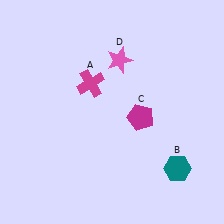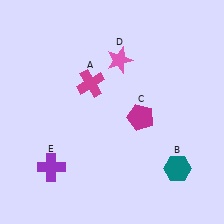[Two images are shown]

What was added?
A purple cross (E) was added in Image 2.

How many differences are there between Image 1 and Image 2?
There is 1 difference between the two images.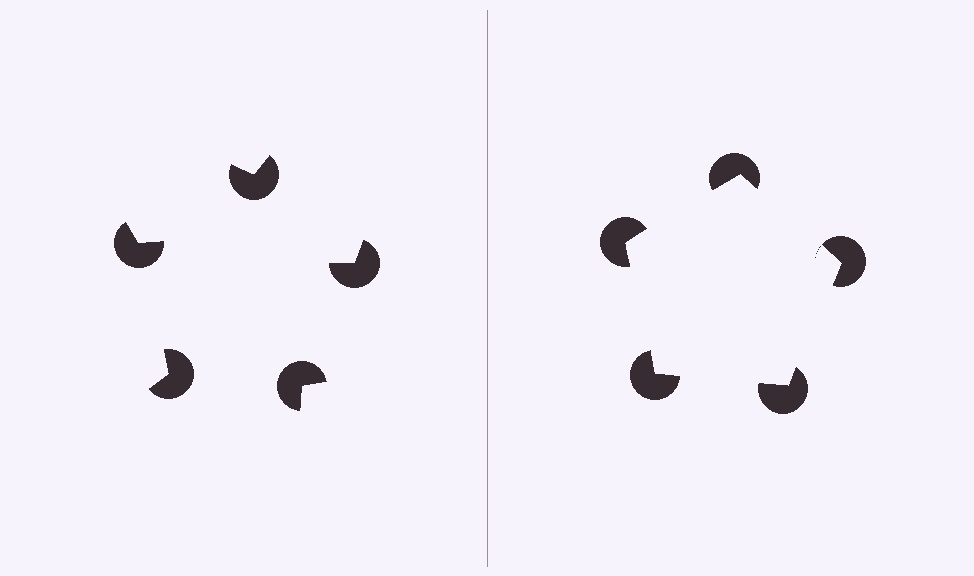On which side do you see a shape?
An illusory pentagon appears on the right side. On the left side the wedge cuts are rotated, so no coherent shape forms.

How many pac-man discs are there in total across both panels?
10 — 5 on each side.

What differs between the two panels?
The pac-man discs are positioned identically on both sides; only the wedge orientations differ. On the right they align to a pentagon; on the left they are misaligned.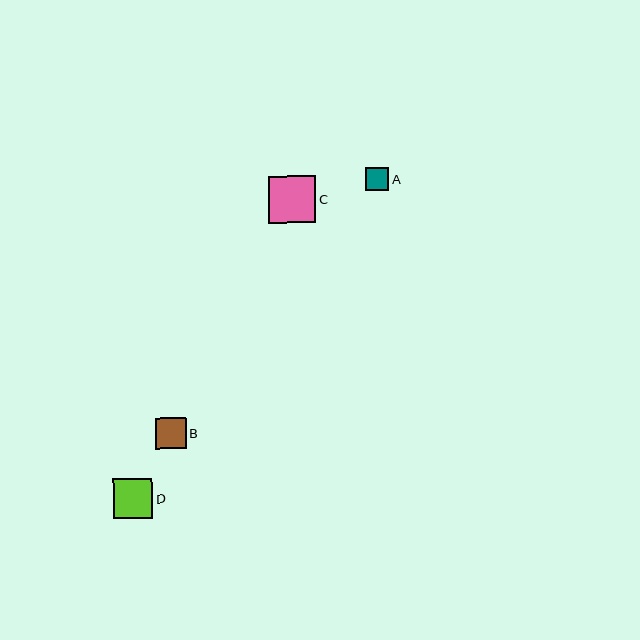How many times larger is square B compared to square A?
Square B is approximately 1.3 times the size of square A.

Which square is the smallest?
Square A is the smallest with a size of approximately 23 pixels.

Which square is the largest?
Square C is the largest with a size of approximately 47 pixels.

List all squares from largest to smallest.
From largest to smallest: C, D, B, A.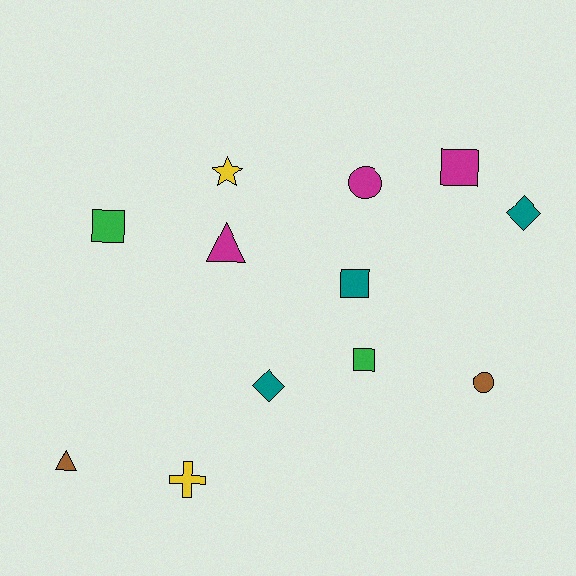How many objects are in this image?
There are 12 objects.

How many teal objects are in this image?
There are 3 teal objects.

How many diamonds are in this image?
There are 2 diamonds.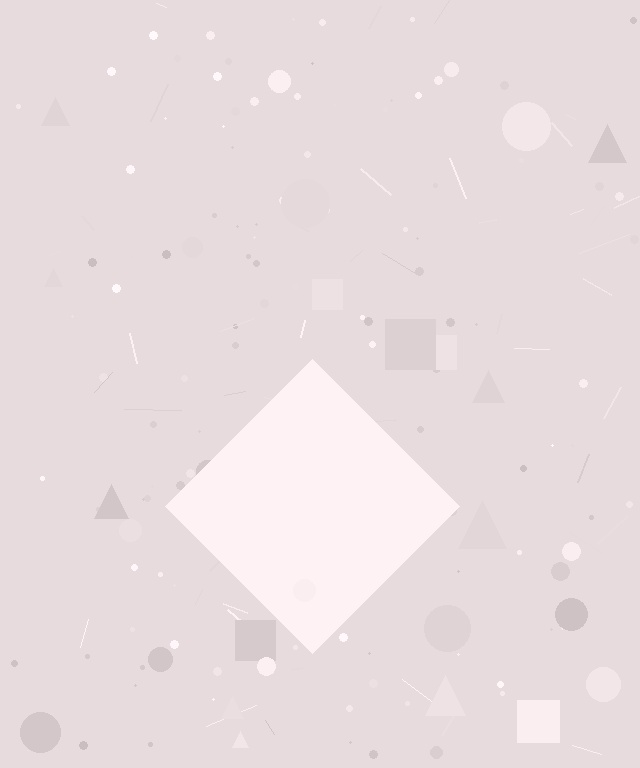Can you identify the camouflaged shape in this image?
The camouflaged shape is a diamond.